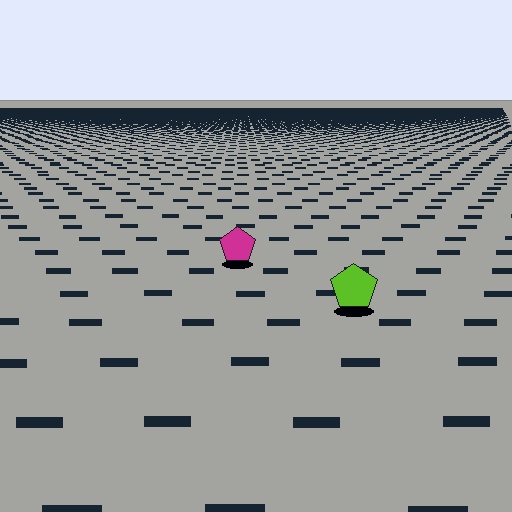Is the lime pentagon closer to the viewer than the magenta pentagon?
Yes. The lime pentagon is closer — you can tell from the texture gradient: the ground texture is coarser near it.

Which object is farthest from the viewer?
The magenta pentagon is farthest from the viewer. It appears smaller and the ground texture around it is denser.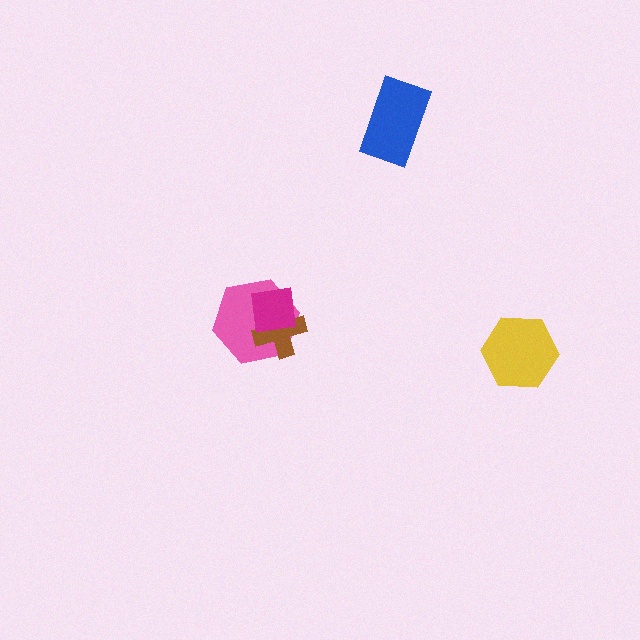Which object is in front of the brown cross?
The magenta square is in front of the brown cross.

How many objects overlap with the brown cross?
2 objects overlap with the brown cross.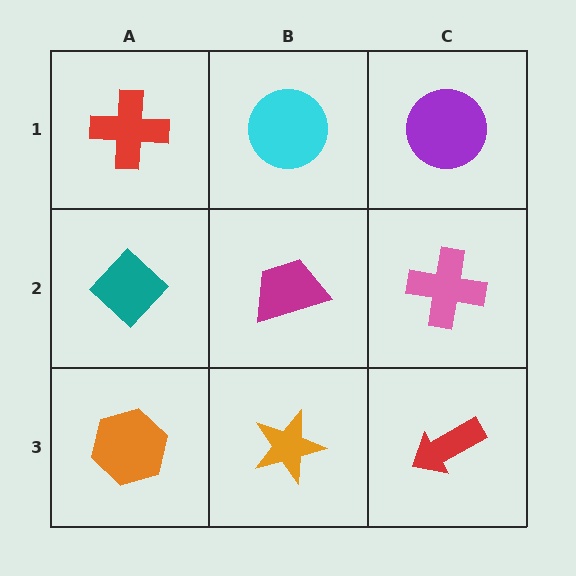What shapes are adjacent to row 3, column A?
A teal diamond (row 2, column A), an orange star (row 3, column B).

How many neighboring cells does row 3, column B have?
3.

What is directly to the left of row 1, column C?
A cyan circle.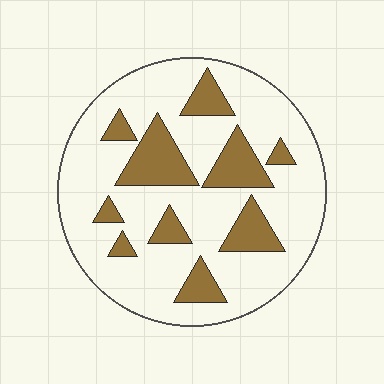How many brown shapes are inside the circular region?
10.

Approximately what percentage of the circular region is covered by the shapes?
Approximately 25%.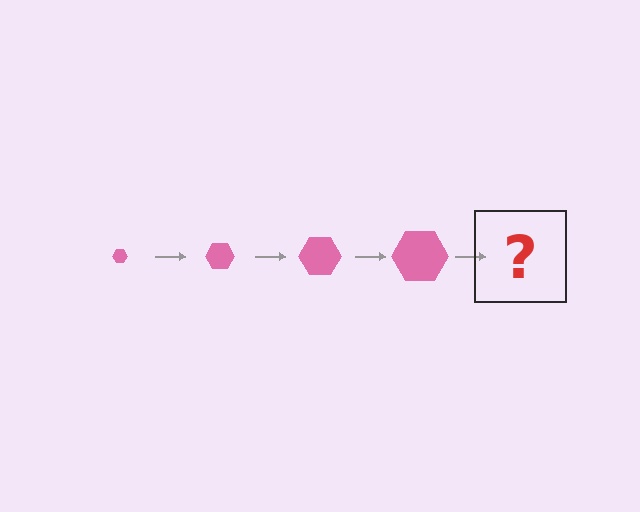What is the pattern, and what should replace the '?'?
The pattern is that the hexagon gets progressively larger each step. The '?' should be a pink hexagon, larger than the previous one.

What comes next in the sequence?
The next element should be a pink hexagon, larger than the previous one.